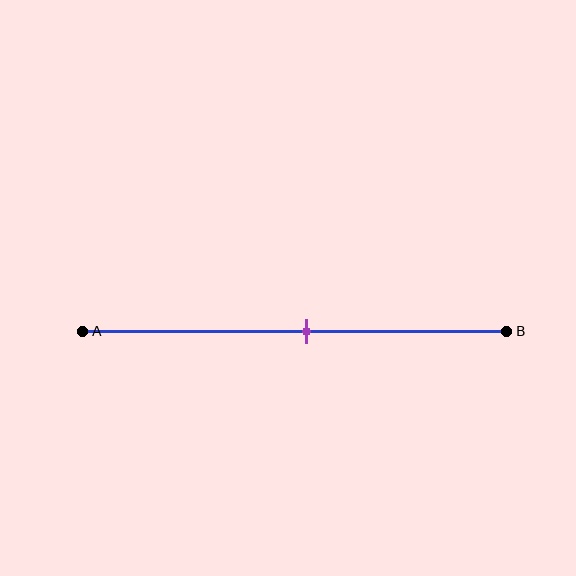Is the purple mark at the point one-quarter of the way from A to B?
No, the mark is at about 55% from A, not at the 25% one-quarter point.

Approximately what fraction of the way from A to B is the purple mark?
The purple mark is approximately 55% of the way from A to B.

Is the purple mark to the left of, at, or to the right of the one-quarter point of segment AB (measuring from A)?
The purple mark is to the right of the one-quarter point of segment AB.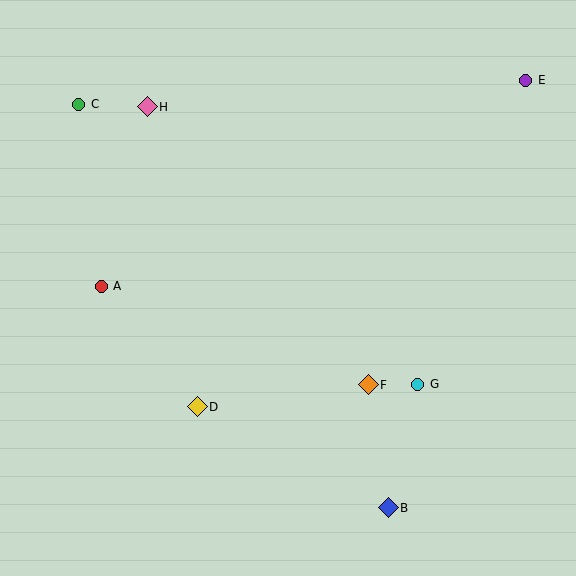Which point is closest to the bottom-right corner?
Point B is closest to the bottom-right corner.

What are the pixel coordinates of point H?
Point H is at (147, 107).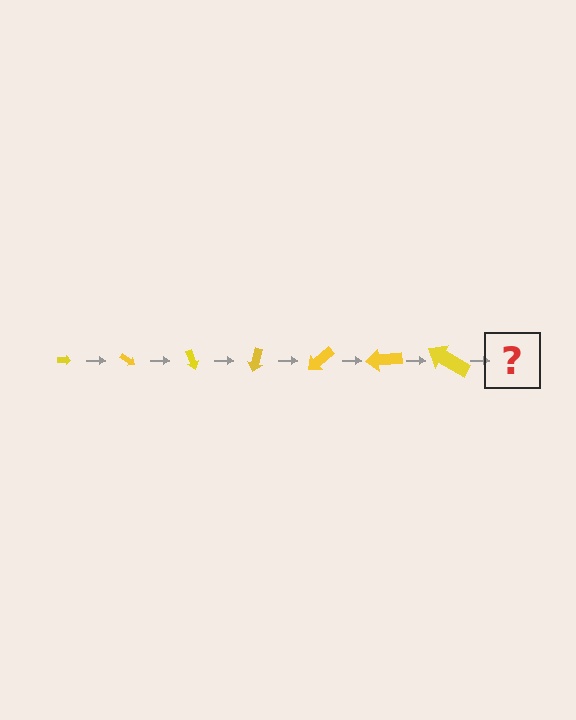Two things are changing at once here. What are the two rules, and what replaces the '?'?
The two rules are that the arrow grows larger each step and it rotates 35 degrees each step. The '?' should be an arrow, larger than the previous one and rotated 245 degrees from the start.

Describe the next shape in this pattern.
It should be an arrow, larger than the previous one and rotated 245 degrees from the start.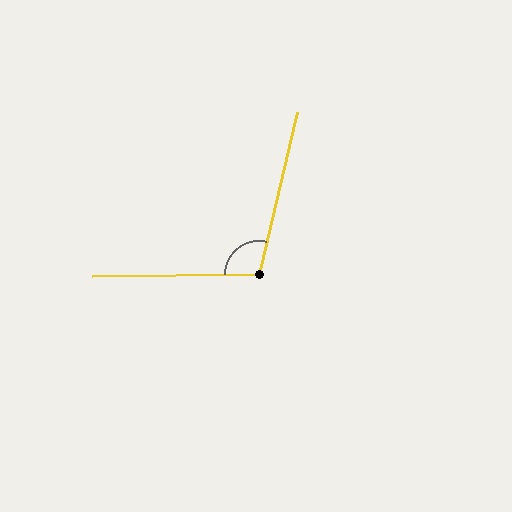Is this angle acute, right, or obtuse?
It is obtuse.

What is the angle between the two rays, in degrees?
Approximately 104 degrees.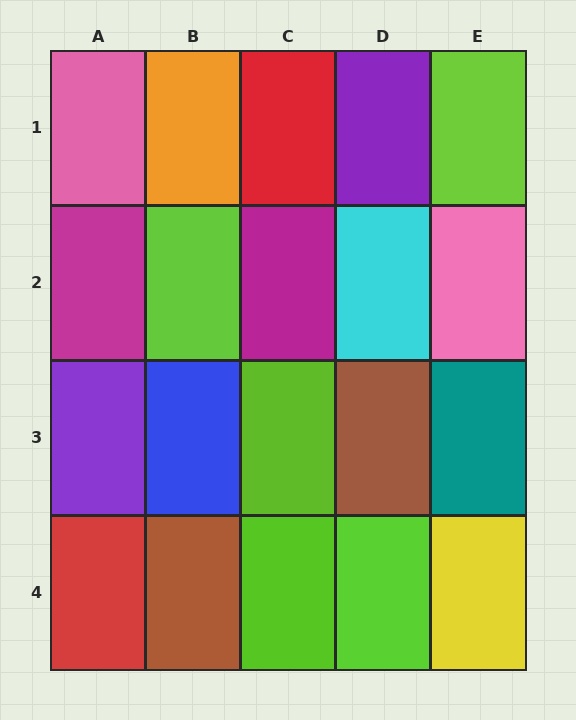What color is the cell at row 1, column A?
Pink.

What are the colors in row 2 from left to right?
Magenta, lime, magenta, cyan, pink.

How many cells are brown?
2 cells are brown.